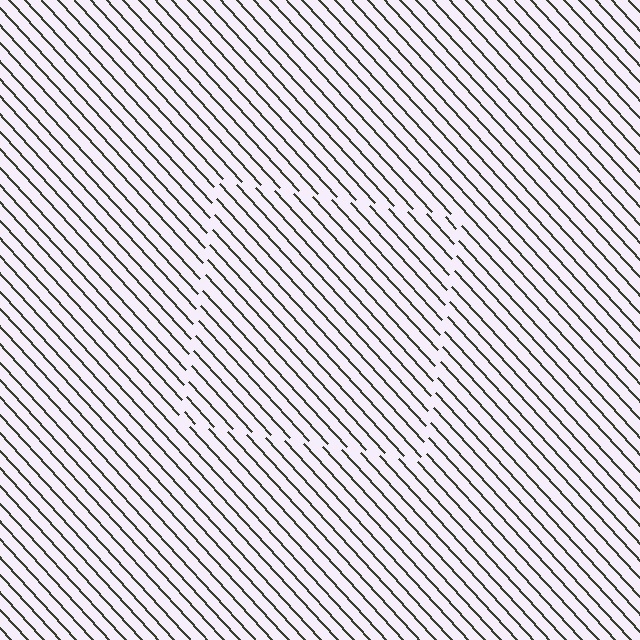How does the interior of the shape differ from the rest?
The interior of the shape contains the same grating, shifted by half a period — the contour is defined by the phase discontinuity where line-ends from the inner and outer gratings abut.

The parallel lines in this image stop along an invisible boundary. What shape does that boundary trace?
An illusory square. The interior of the shape contains the same grating, shifted by half a period — the contour is defined by the phase discontinuity where line-ends from the inner and outer gratings abut.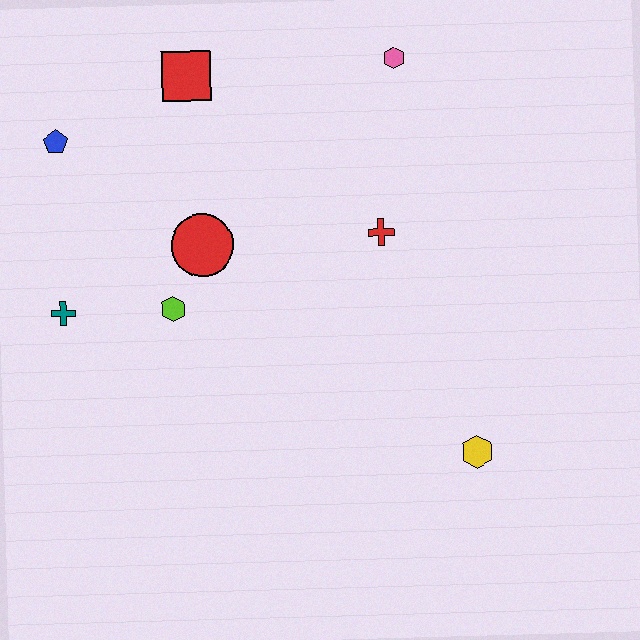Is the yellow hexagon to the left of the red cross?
No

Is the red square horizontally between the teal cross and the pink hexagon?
Yes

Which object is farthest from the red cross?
The blue pentagon is farthest from the red cross.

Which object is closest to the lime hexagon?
The red circle is closest to the lime hexagon.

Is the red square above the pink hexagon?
No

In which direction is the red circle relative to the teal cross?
The red circle is to the right of the teal cross.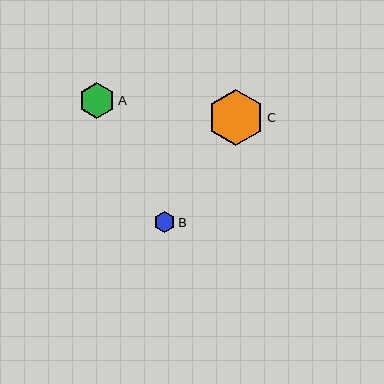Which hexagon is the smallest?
Hexagon B is the smallest with a size of approximately 21 pixels.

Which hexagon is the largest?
Hexagon C is the largest with a size of approximately 57 pixels.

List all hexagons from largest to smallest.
From largest to smallest: C, A, B.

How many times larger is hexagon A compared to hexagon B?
Hexagon A is approximately 1.7 times the size of hexagon B.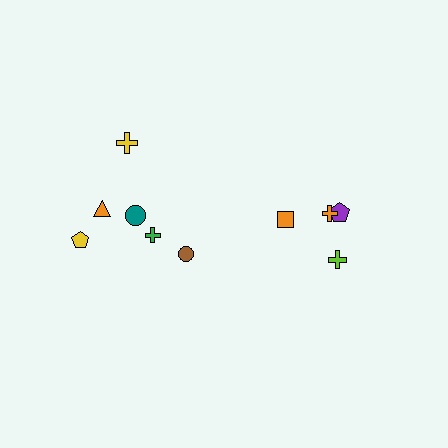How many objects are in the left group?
There are 6 objects.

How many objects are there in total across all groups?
There are 10 objects.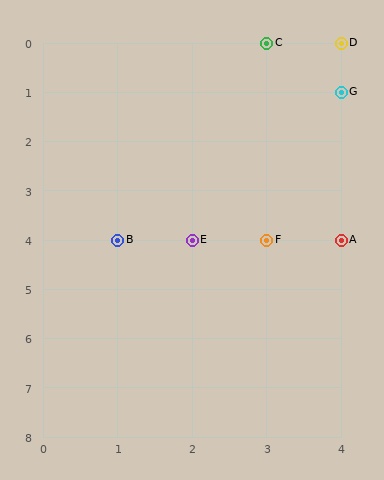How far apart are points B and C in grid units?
Points B and C are 2 columns and 4 rows apart (about 4.5 grid units diagonally).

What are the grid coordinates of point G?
Point G is at grid coordinates (4, 1).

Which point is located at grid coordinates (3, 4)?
Point F is at (3, 4).